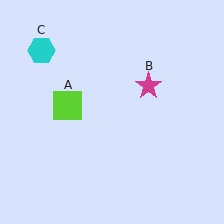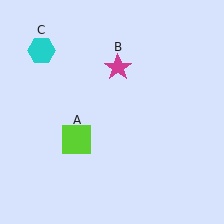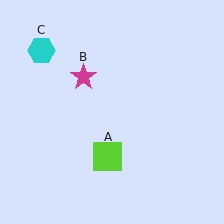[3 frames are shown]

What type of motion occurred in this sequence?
The lime square (object A), magenta star (object B) rotated counterclockwise around the center of the scene.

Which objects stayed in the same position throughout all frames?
Cyan hexagon (object C) remained stationary.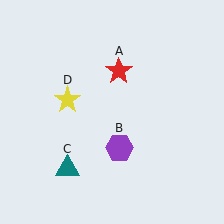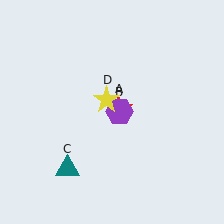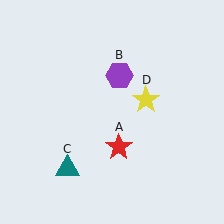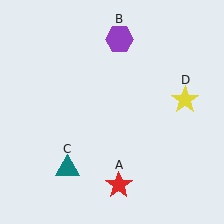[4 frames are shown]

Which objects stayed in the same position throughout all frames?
Teal triangle (object C) remained stationary.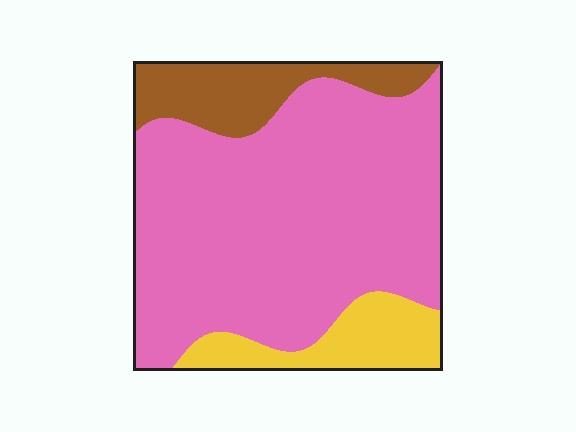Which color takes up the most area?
Pink, at roughly 75%.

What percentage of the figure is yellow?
Yellow takes up about one eighth (1/8) of the figure.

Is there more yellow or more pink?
Pink.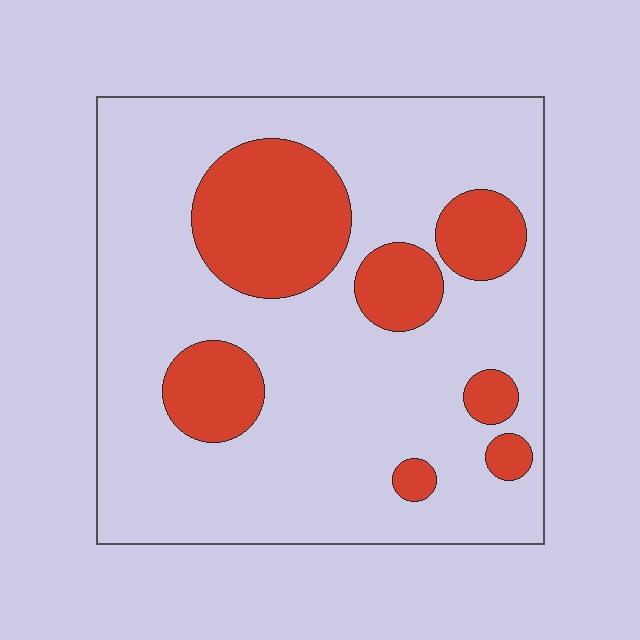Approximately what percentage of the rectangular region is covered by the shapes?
Approximately 25%.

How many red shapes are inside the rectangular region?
7.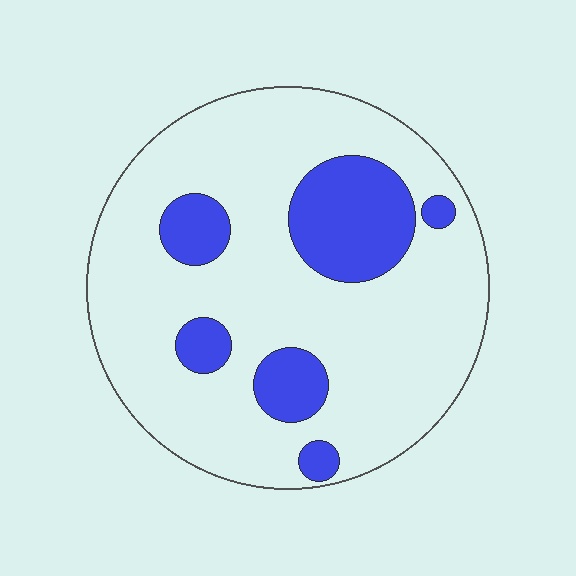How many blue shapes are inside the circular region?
6.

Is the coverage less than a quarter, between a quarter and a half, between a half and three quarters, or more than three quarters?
Less than a quarter.